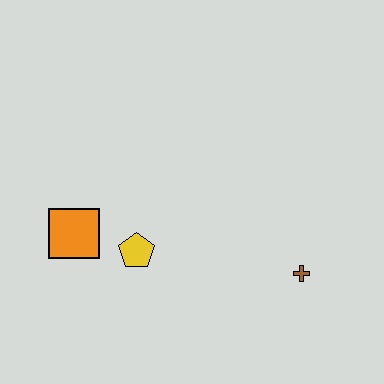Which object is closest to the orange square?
The yellow pentagon is closest to the orange square.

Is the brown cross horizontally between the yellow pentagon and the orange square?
No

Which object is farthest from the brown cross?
The orange square is farthest from the brown cross.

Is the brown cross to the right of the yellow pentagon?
Yes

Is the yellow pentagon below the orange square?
Yes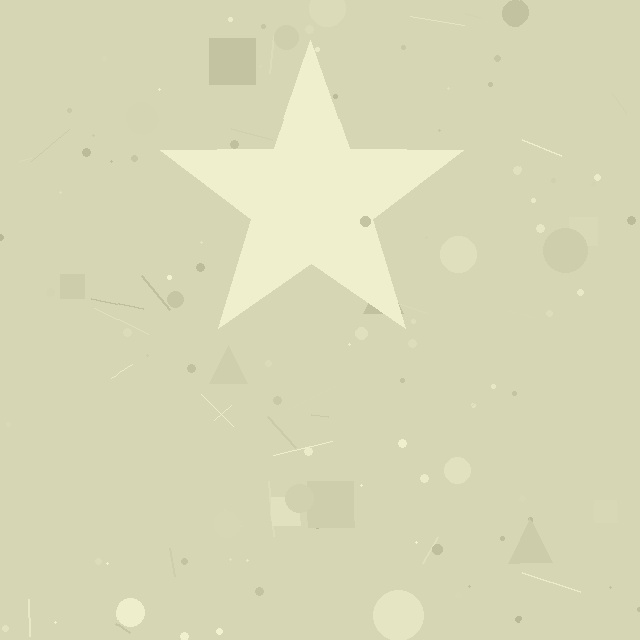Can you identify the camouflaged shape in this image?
The camouflaged shape is a star.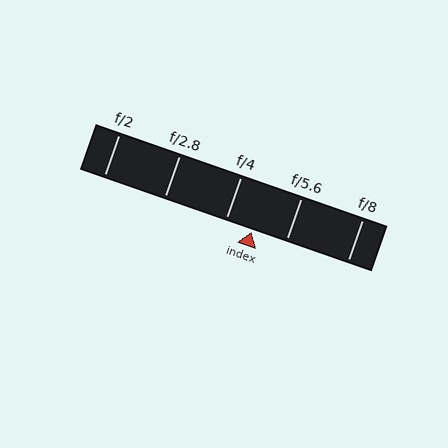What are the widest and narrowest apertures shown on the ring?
The widest aperture shown is f/2 and the narrowest is f/8.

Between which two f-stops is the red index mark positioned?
The index mark is between f/4 and f/5.6.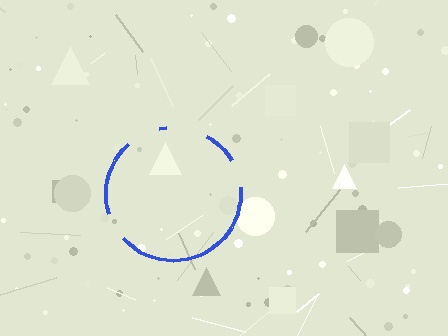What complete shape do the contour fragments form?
The contour fragments form a circle.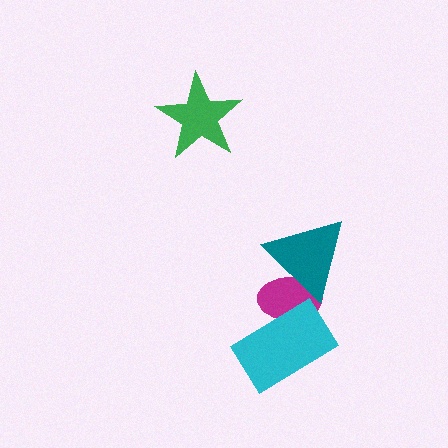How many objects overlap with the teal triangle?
1 object overlaps with the teal triangle.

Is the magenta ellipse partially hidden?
Yes, it is partially covered by another shape.